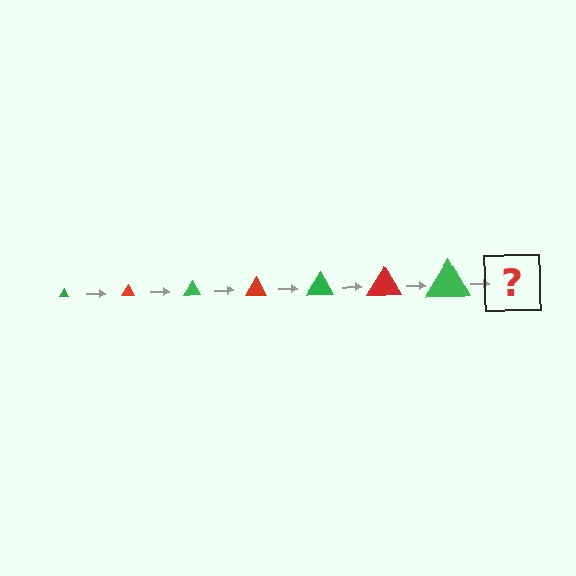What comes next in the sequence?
The next element should be a red triangle, larger than the previous one.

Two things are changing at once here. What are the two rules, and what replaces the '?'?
The two rules are that the triangle grows larger each step and the color cycles through green and red. The '?' should be a red triangle, larger than the previous one.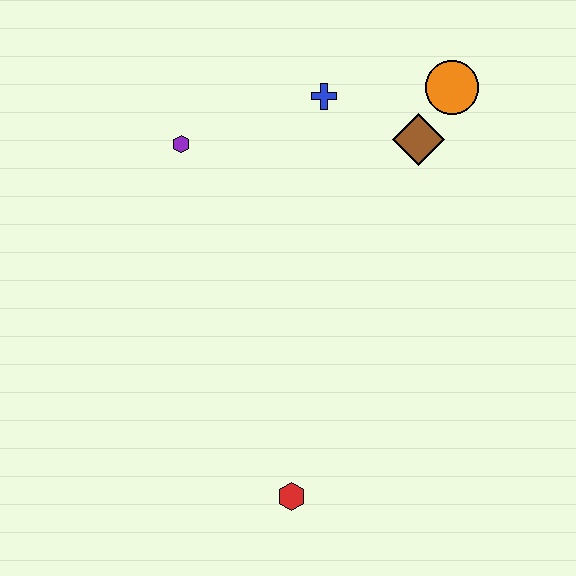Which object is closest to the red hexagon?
The purple hexagon is closest to the red hexagon.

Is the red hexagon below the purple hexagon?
Yes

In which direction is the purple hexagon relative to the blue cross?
The purple hexagon is to the left of the blue cross.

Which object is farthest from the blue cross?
The red hexagon is farthest from the blue cross.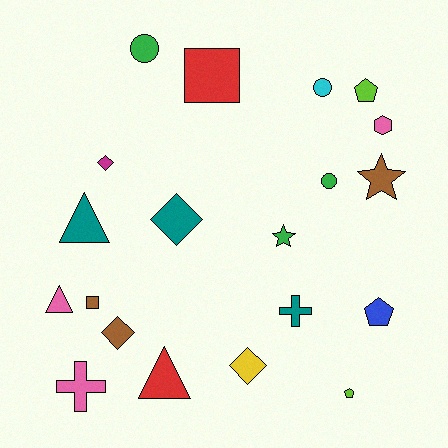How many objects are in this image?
There are 20 objects.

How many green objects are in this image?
There are 3 green objects.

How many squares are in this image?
There are 2 squares.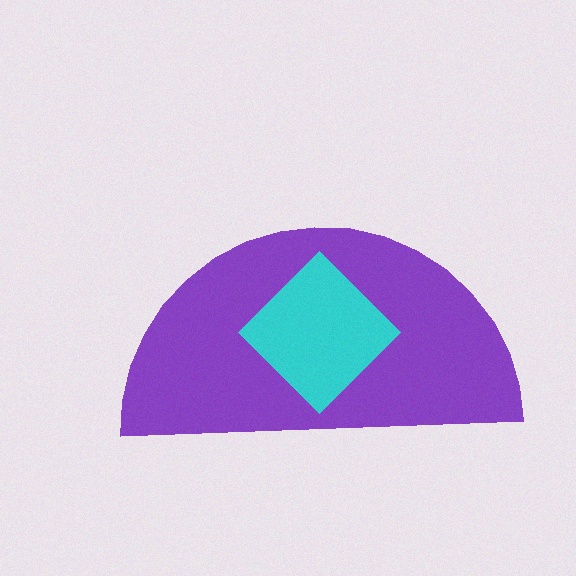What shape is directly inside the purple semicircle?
The cyan diamond.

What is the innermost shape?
The cyan diamond.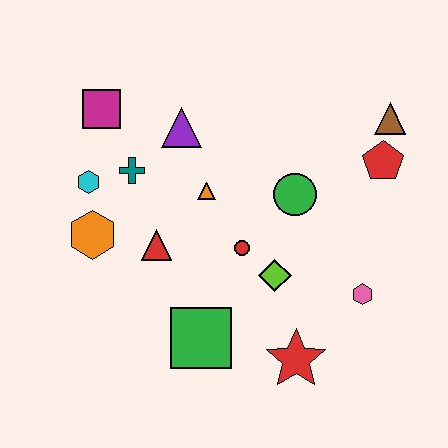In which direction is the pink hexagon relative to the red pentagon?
The pink hexagon is below the red pentagon.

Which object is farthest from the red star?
The magenta square is farthest from the red star.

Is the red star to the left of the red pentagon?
Yes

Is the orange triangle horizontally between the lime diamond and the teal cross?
Yes